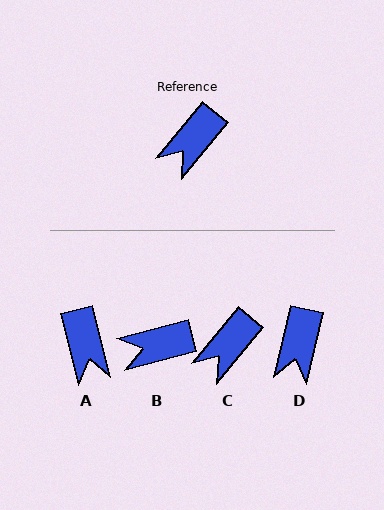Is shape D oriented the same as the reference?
No, it is off by about 27 degrees.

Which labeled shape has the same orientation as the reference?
C.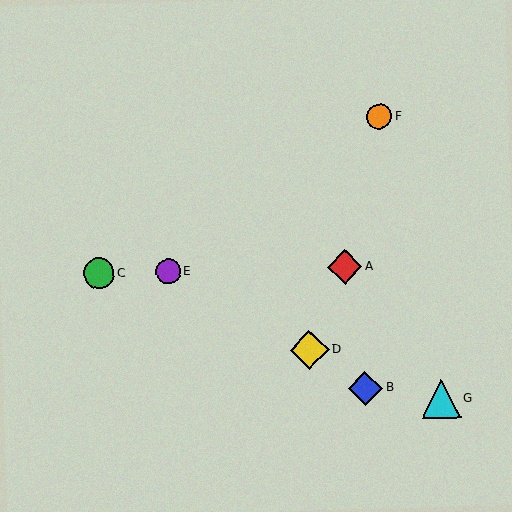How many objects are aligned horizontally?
3 objects (A, C, E) are aligned horizontally.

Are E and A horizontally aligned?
Yes, both are at y≈272.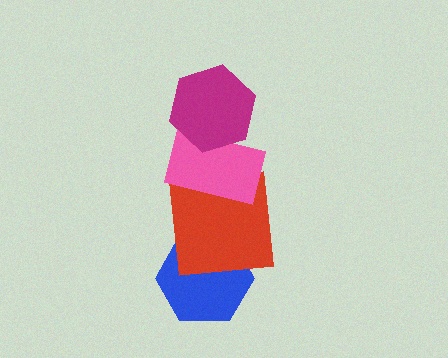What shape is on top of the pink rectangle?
The magenta hexagon is on top of the pink rectangle.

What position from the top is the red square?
The red square is 3rd from the top.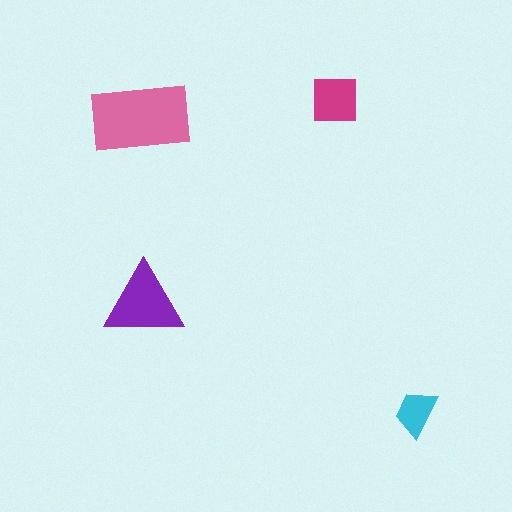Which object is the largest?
The pink rectangle.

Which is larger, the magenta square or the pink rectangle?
The pink rectangle.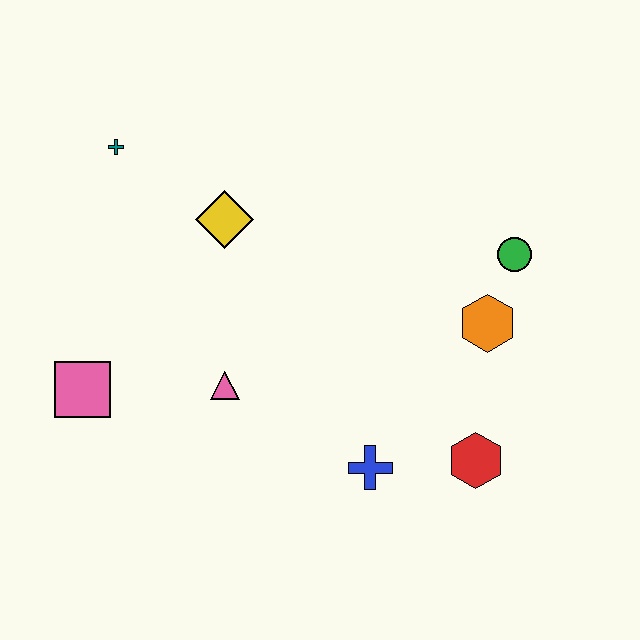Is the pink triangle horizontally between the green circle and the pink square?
Yes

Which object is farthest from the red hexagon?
The teal cross is farthest from the red hexagon.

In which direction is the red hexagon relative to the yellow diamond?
The red hexagon is to the right of the yellow diamond.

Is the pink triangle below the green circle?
Yes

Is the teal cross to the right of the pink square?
Yes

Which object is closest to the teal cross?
The yellow diamond is closest to the teal cross.